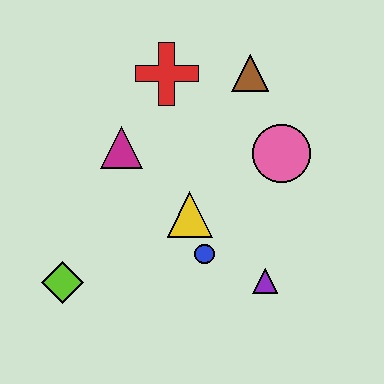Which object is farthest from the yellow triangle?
The brown triangle is farthest from the yellow triangle.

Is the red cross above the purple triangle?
Yes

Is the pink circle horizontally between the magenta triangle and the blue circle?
No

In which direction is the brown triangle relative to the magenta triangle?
The brown triangle is to the right of the magenta triangle.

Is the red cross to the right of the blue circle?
No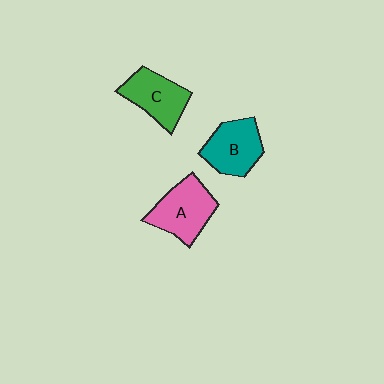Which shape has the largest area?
Shape A (pink).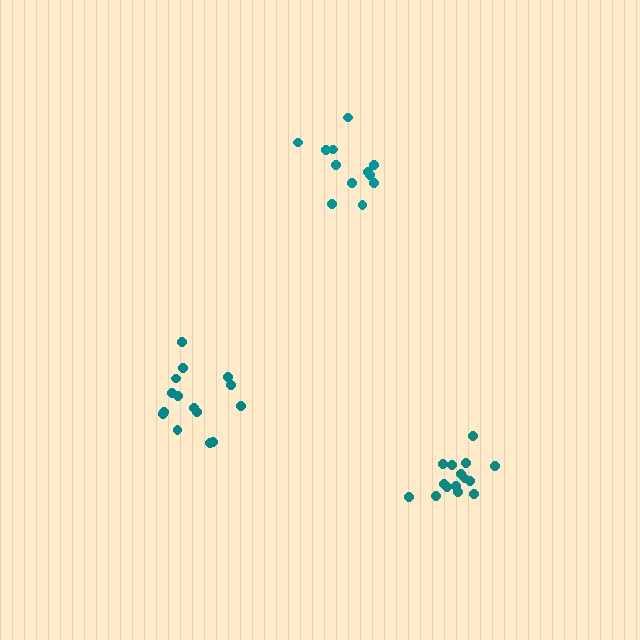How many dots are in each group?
Group 1: 12 dots, Group 2: 15 dots, Group 3: 15 dots (42 total).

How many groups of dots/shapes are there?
There are 3 groups.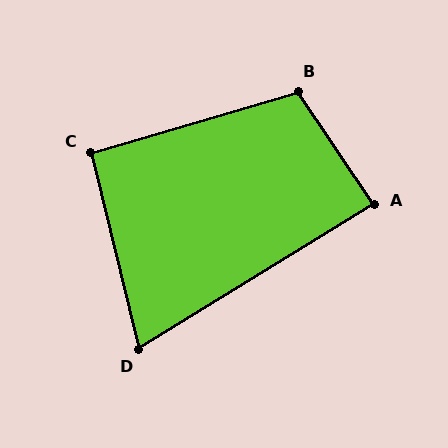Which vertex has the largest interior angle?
B, at approximately 108 degrees.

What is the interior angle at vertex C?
Approximately 93 degrees (approximately right).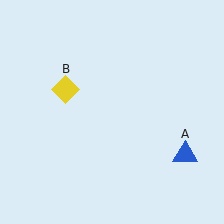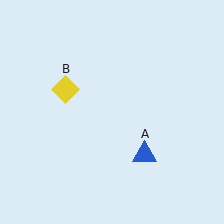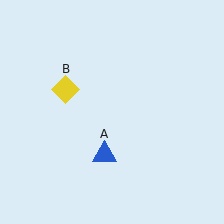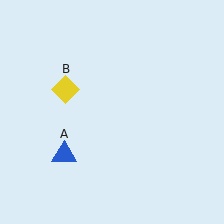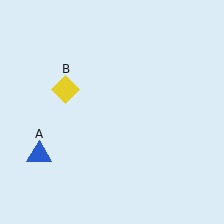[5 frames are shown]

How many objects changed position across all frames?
1 object changed position: blue triangle (object A).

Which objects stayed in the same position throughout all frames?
Yellow diamond (object B) remained stationary.